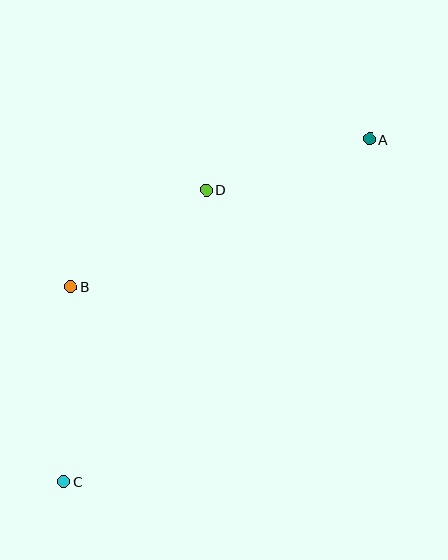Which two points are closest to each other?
Points B and D are closest to each other.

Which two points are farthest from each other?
Points A and C are farthest from each other.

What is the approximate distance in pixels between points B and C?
The distance between B and C is approximately 195 pixels.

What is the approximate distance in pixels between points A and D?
The distance between A and D is approximately 171 pixels.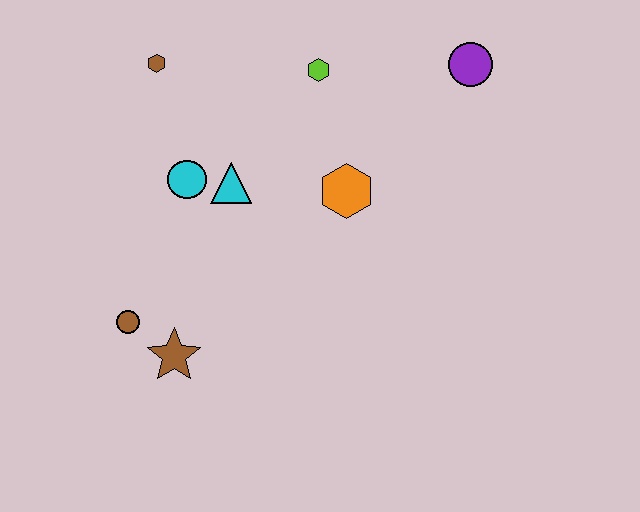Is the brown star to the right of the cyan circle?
No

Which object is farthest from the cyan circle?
The purple circle is farthest from the cyan circle.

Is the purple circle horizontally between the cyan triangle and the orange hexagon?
No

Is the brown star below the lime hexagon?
Yes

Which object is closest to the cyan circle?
The cyan triangle is closest to the cyan circle.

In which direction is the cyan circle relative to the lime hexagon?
The cyan circle is to the left of the lime hexagon.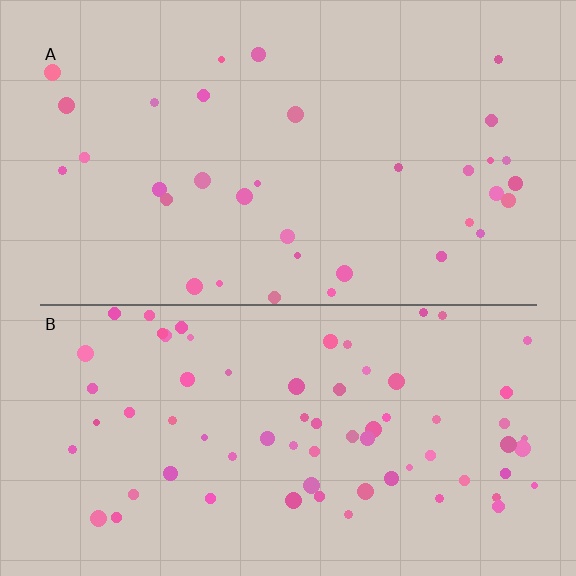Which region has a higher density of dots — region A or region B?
B (the bottom).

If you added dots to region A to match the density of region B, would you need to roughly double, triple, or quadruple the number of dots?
Approximately double.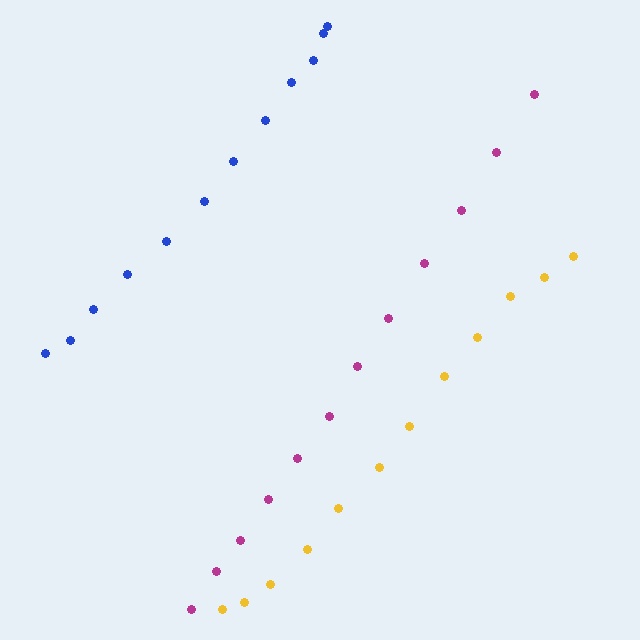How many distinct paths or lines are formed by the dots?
There are 3 distinct paths.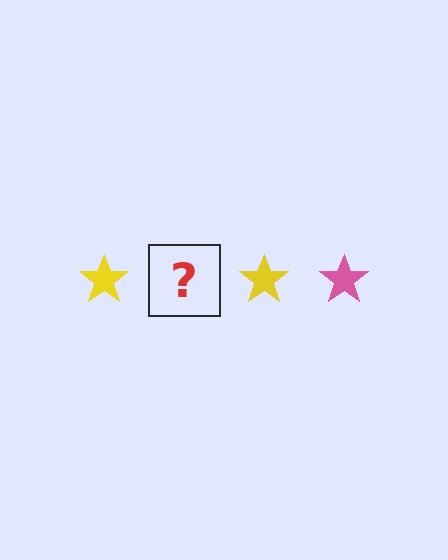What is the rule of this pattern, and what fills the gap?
The rule is that the pattern cycles through yellow, pink stars. The gap should be filled with a pink star.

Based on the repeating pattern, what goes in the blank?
The blank should be a pink star.